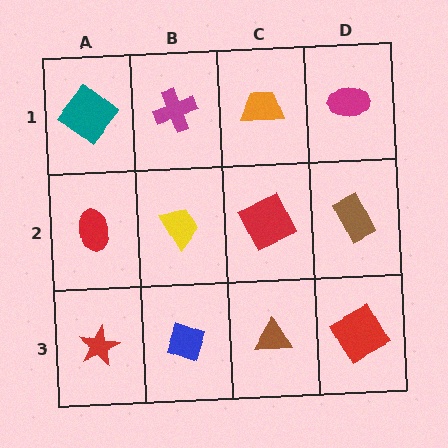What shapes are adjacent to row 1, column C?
A red square (row 2, column C), a magenta cross (row 1, column B), a magenta ellipse (row 1, column D).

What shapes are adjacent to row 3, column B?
A yellow trapezoid (row 2, column B), a red star (row 3, column A), a brown triangle (row 3, column C).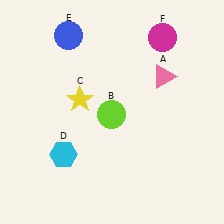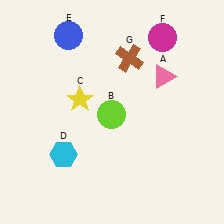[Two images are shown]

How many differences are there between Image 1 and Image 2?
There is 1 difference between the two images.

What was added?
A brown cross (G) was added in Image 2.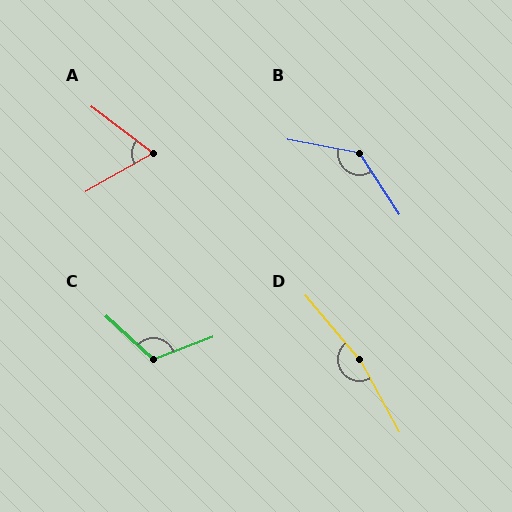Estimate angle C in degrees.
Approximately 117 degrees.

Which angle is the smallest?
A, at approximately 67 degrees.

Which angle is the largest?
D, at approximately 168 degrees.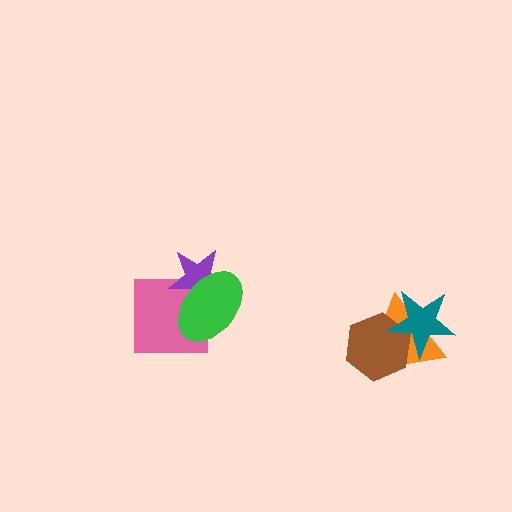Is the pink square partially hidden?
Yes, it is partially covered by another shape.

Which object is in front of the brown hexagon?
The teal star is in front of the brown hexagon.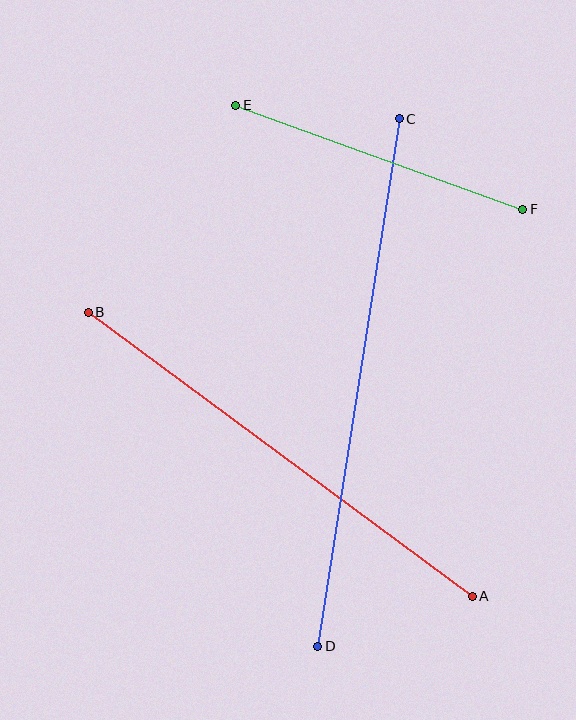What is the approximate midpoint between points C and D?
The midpoint is at approximately (358, 383) pixels.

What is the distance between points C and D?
The distance is approximately 534 pixels.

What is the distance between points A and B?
The distance is approximately 477 pixels.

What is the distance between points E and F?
The distance is approximately 305 pixels.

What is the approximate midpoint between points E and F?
The midpoint is at approximately (379, 157) pixels.